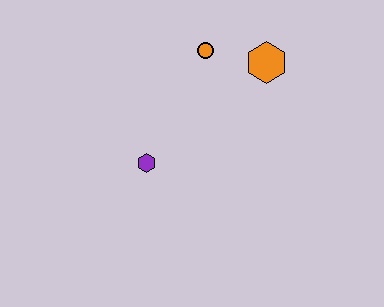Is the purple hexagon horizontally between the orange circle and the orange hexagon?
No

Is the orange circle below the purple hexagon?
No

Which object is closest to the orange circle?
The orange hexagon is closest to the orange circle.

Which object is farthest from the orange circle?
The purple hexagon is farthest from the orange circle.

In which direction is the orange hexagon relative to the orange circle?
The orange hexagon is to the right of the orange circle.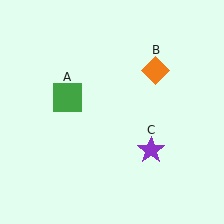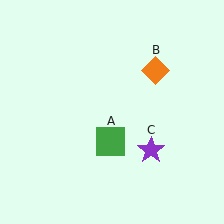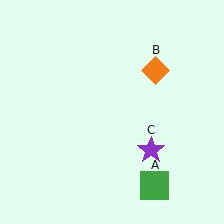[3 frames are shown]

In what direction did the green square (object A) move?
The green square (object A) moved down and to the right.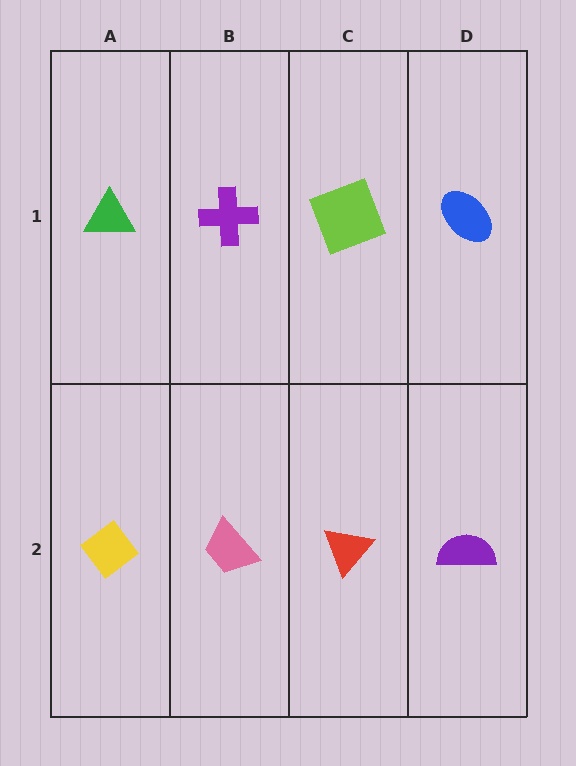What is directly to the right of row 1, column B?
A lime square.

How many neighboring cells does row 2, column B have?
3.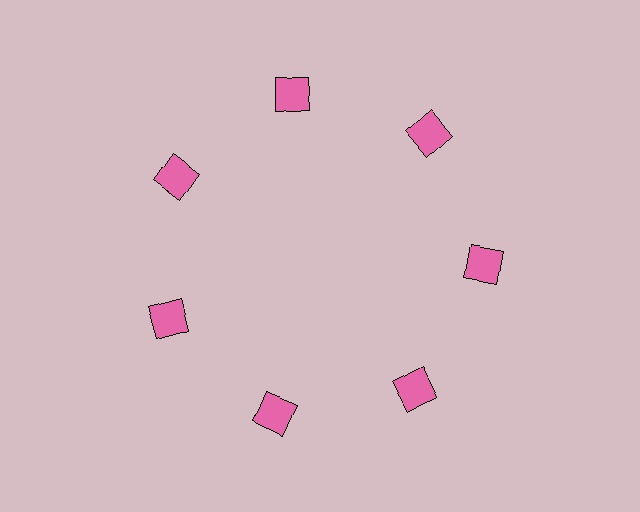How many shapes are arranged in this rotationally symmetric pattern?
There are 7 shapes, arranged in 7 groups of 1.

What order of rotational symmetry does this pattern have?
This pattern has 7-fold rotational symmetry.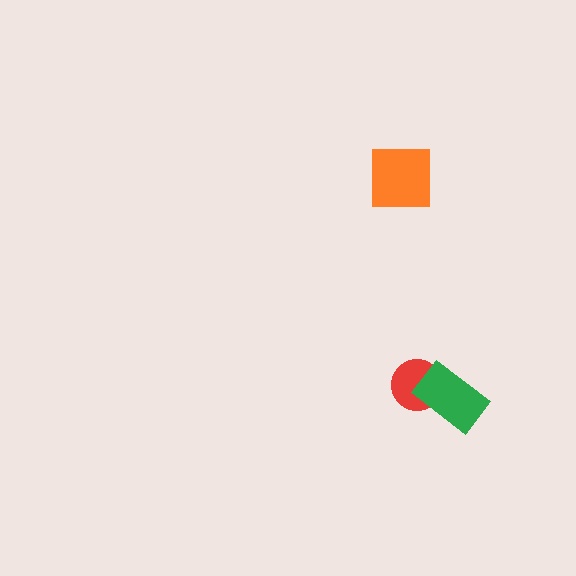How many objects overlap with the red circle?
1 object overlaps with the red circle.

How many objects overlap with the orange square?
0 objects overlap with the orange square.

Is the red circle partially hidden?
Yes, it is partially covered by another shape.